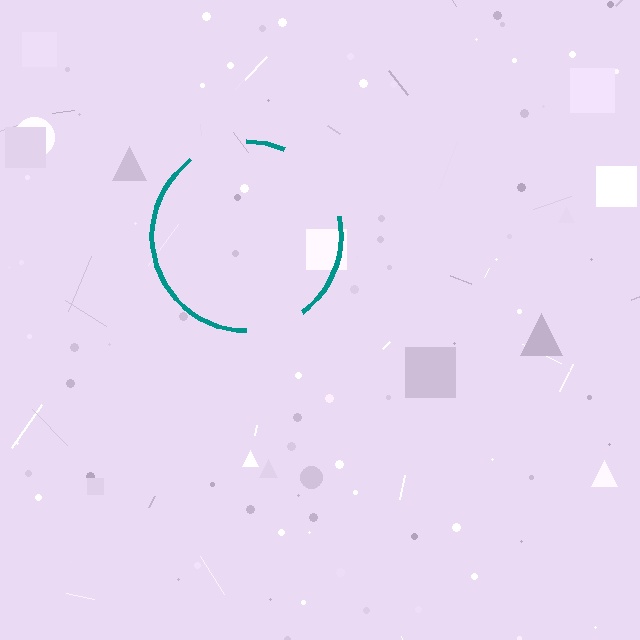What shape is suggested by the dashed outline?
The dashed outline suggests a circle.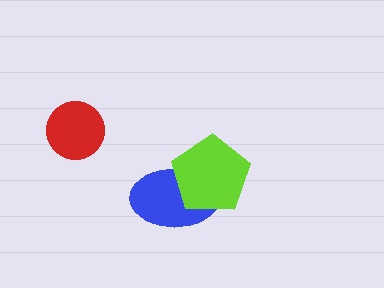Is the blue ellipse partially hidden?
Yes, it is partially covered by another shape.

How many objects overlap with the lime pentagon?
1 object overlaps with the lime pentagon.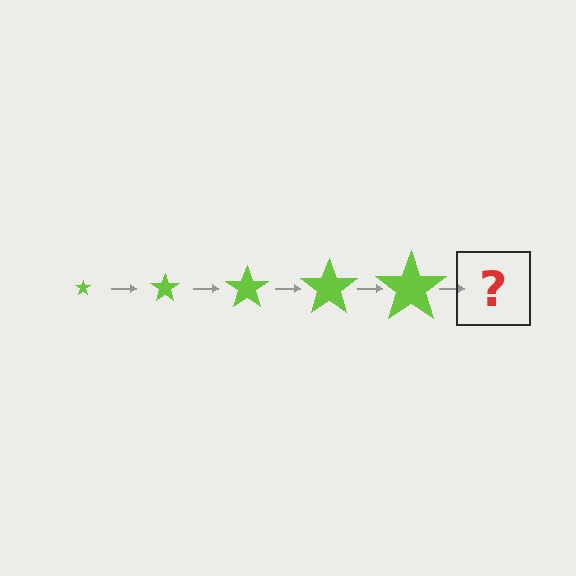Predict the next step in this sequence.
The next step is a lime star, larger than the previous one.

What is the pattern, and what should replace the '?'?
The pattern is that the star gets progressively larger each step. The '?' should be a lime star, larger than the previous one.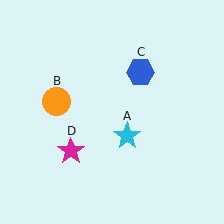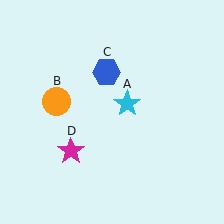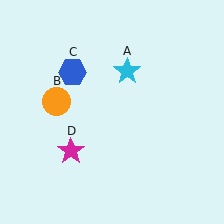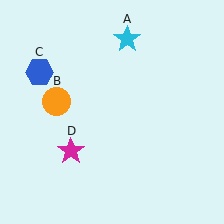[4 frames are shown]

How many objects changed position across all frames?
2 objects changed position: cyan star (object A), blue hexagon (object C).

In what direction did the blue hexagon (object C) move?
The blue hexagon (object C) moved left.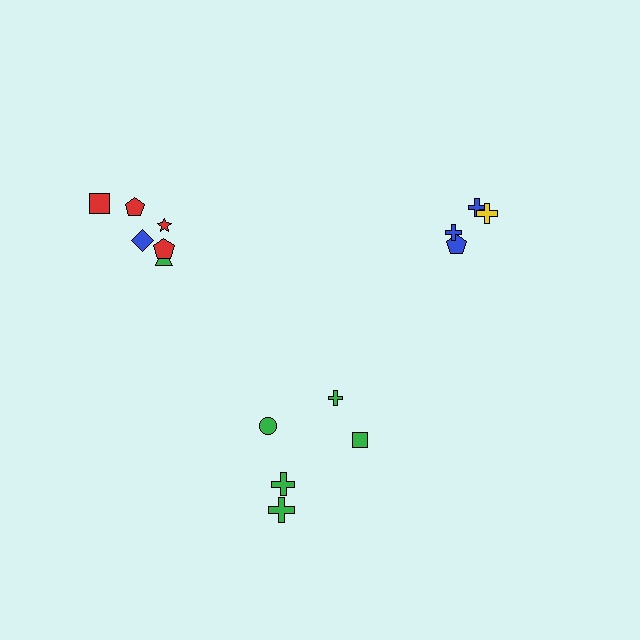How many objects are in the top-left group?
There are 6 objects.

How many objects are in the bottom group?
There are 5 objects.